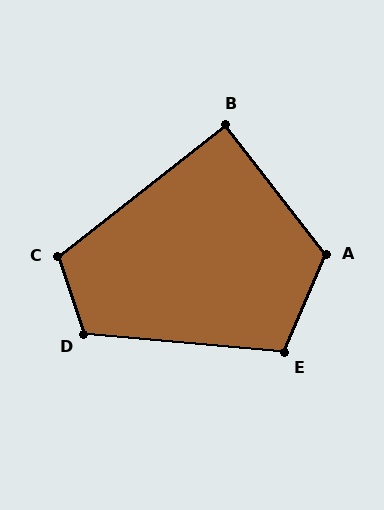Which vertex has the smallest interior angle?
B, at approximately 90 degrees.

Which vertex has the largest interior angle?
A, at approximately 119 degrees.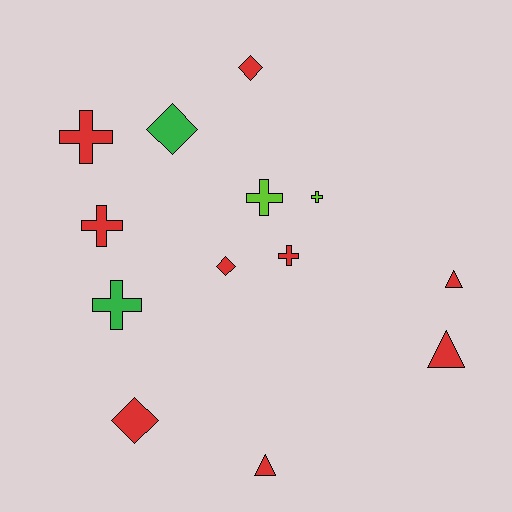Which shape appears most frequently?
Cross, with 6 objects.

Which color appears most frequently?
Red, with 9 objects.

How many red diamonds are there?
There are 3 red diamonds.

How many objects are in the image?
There are 13 objects.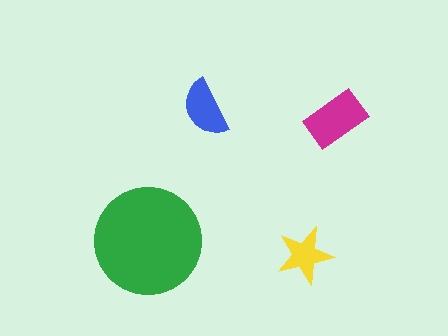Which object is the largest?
The green circle.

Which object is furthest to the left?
The green circle is leftmost.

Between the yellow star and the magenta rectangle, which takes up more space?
The magenta rectangle.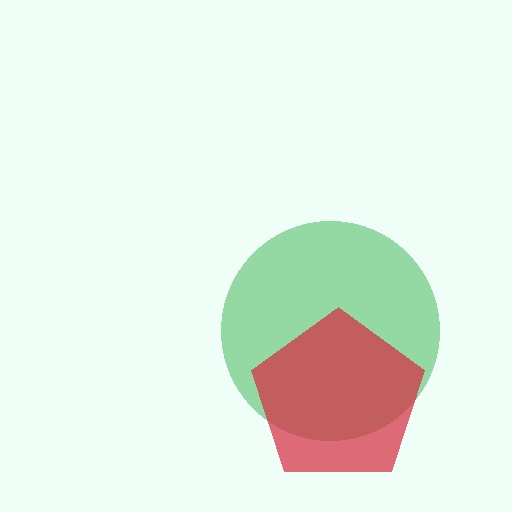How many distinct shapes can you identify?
There are 2 distinct shapes: a green circle, a red pentagon.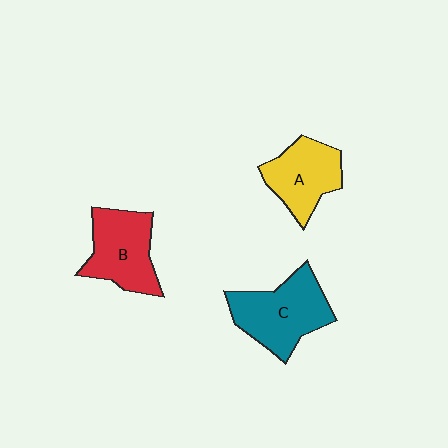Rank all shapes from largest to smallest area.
From largest to smallest: C (teal), B (red), A (yellow).